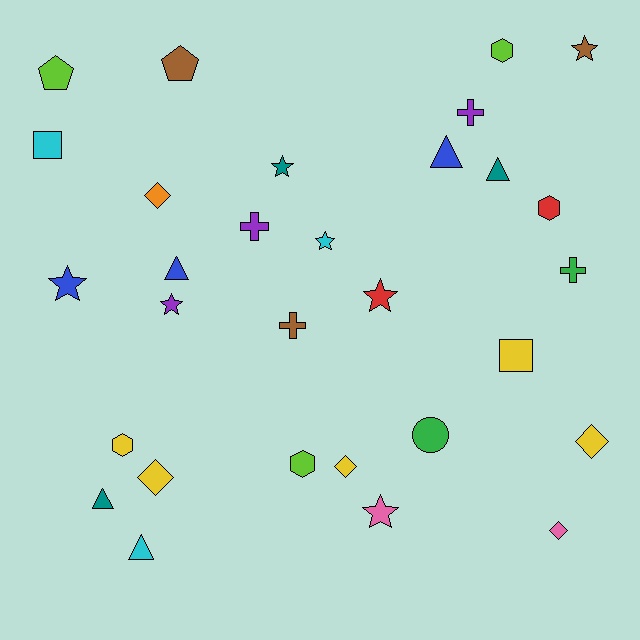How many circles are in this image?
There is 1 circle.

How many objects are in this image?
There are 30 objects.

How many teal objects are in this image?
There are 3 teal objects.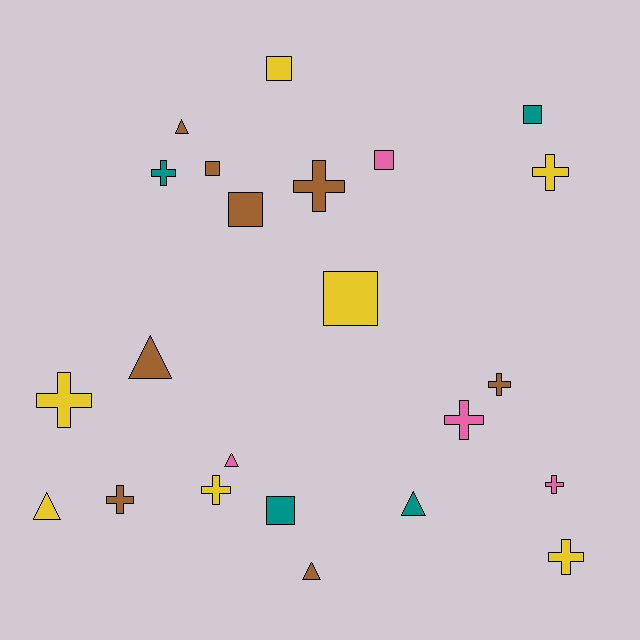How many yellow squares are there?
There are 2 yellow squares.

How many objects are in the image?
There are 23 objects.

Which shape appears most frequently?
Cross, with 10 objects.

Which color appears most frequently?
Brown, with 8 objects.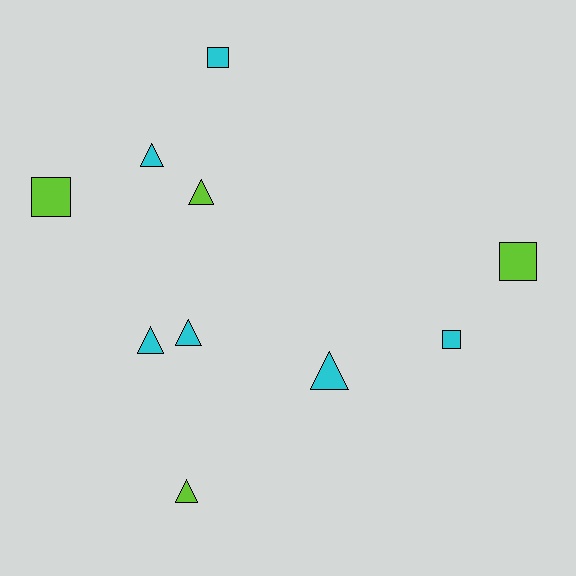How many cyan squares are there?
There are 2 cyan squares.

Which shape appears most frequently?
Triangle, with 6 objects.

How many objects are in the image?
There are 10 objects.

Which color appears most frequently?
Cyan, with 6 objects.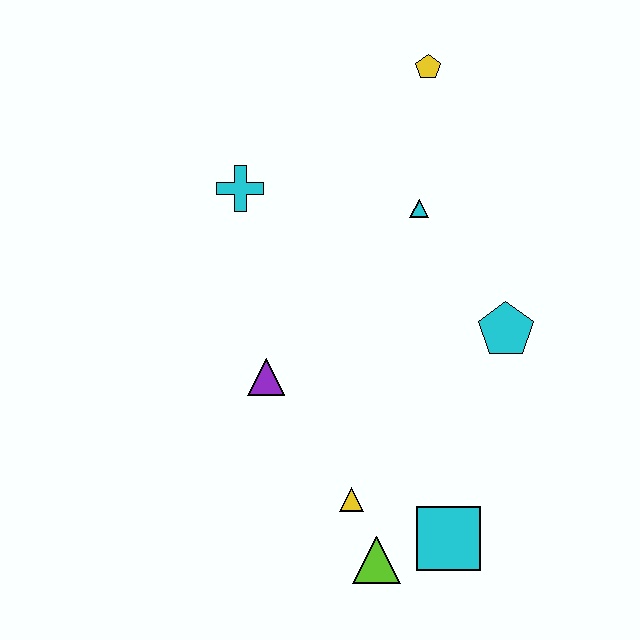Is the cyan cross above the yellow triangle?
Yes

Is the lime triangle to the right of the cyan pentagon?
No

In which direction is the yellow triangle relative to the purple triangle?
The yellow triangle is below the purple triangle.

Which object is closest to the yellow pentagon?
The cyan triangle is closest to the yellow pentagon.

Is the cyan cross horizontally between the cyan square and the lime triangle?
No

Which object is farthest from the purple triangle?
The yellow pentagon is farthest from the purple triangle.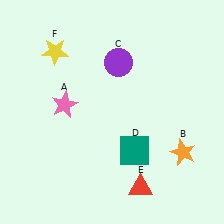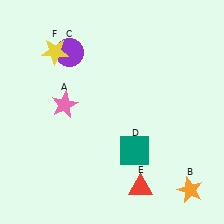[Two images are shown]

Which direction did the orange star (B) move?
The orange star (B) moved down.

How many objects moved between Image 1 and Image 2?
2 objects moved between the two images.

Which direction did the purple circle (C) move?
The purple circle (C) moved left.